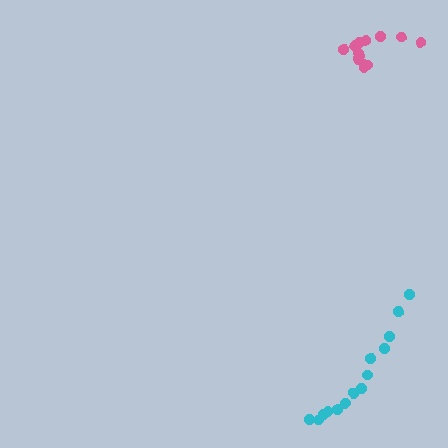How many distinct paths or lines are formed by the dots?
There are 2 distinct paths.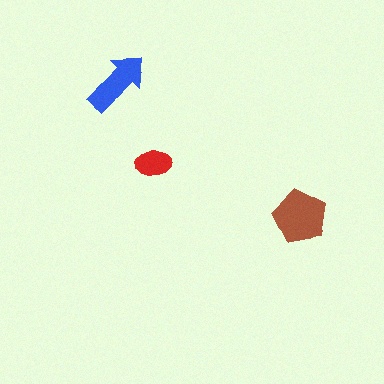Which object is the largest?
The brown pentagon.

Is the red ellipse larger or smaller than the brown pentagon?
Smaller.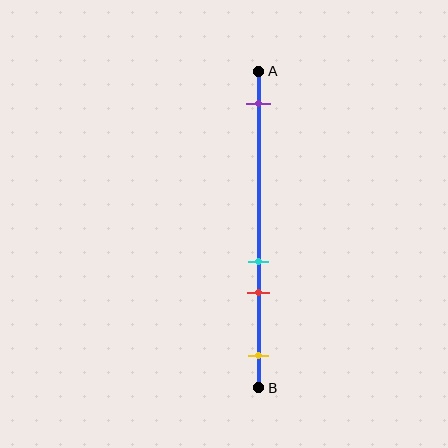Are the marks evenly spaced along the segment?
No, the marks are not evenly spaced.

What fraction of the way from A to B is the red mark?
The red mark is approximately 70% (0.7) of the way from A to B.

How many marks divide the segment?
There are 4 marks dividing the segment.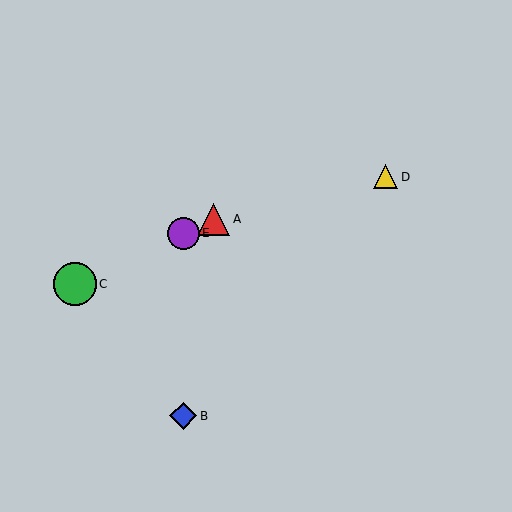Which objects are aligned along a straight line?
Objects A, C, E are aligned along a straight line.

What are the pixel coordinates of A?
Object A is at (213, 219).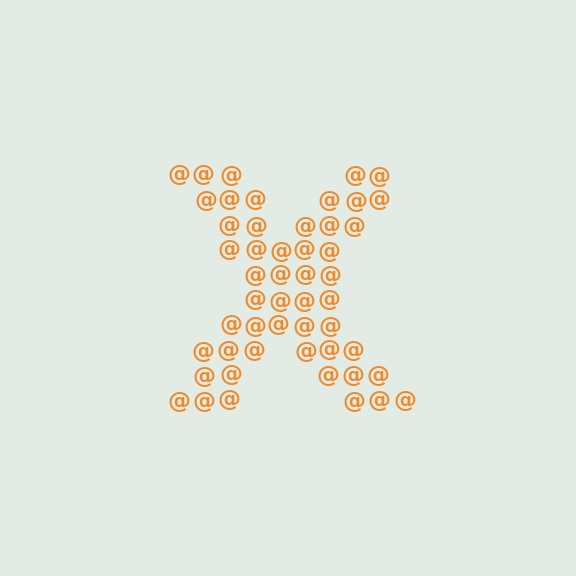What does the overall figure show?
The overall figure shows the letter X.